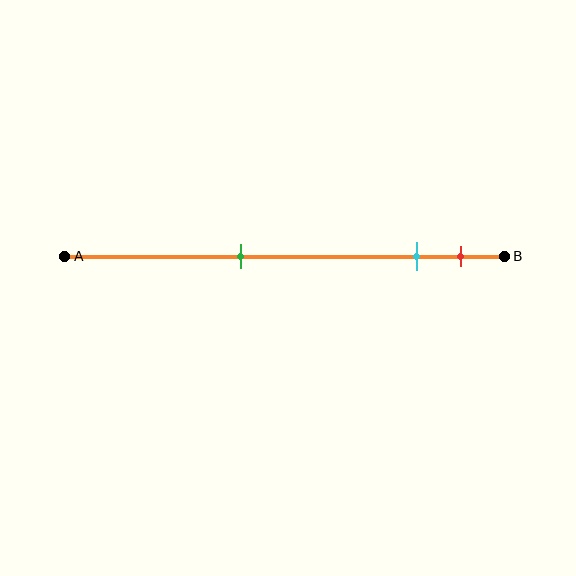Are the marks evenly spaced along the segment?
No, the marks are not evenly spaced.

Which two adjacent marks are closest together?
The cyan and red marks are the closest adjacent pair.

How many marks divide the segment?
There are 3 marks dividing the segment.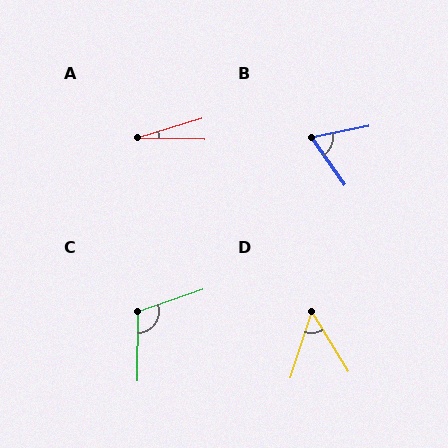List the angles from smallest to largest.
A (18°), D (49°), B (67°), C (110°).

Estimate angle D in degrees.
Approximately 49 degrees.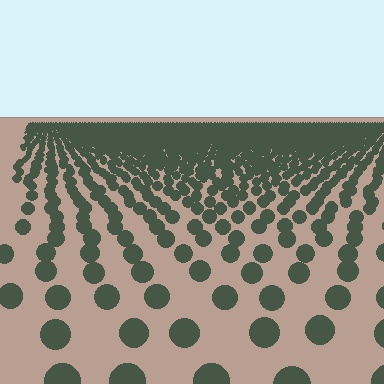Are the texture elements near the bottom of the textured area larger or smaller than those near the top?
Larger. Near the bottom, elements are closer to the viewer and appear at a bigger on-screen size.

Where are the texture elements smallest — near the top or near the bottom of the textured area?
Near the top.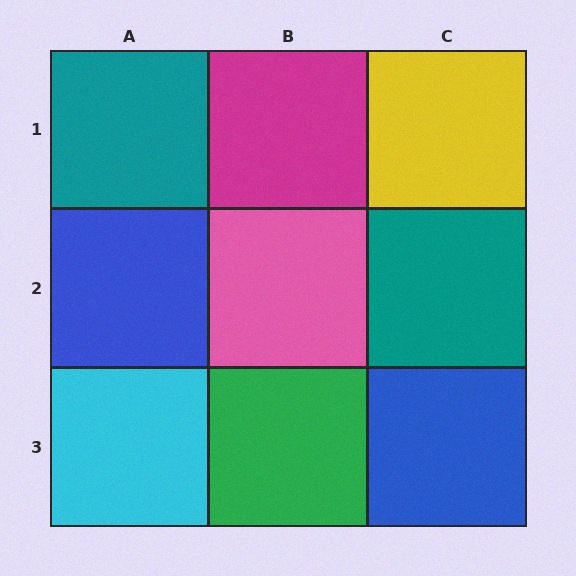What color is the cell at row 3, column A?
Cyan.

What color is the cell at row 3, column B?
Green.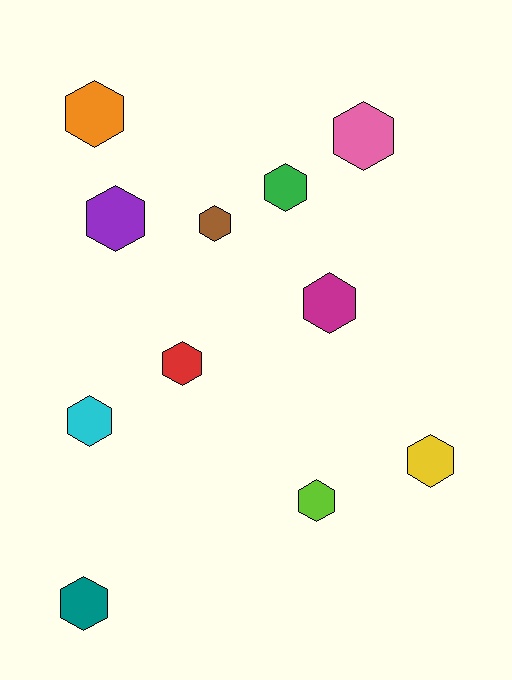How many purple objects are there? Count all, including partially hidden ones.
There is 1 purple object.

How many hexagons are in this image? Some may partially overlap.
There are 11 hexagons.